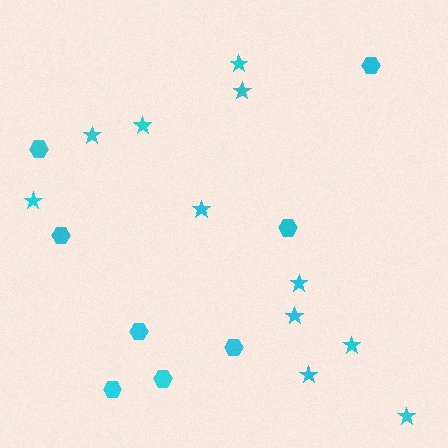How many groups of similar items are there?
There are 2 groups: one group of hexagons (8) and one group of stars (11).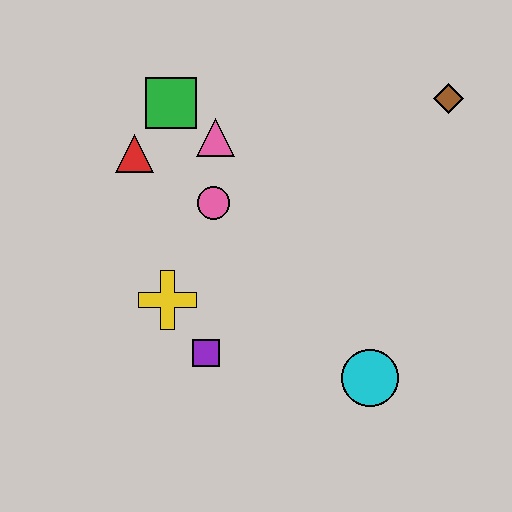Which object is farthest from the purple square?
The brown diamond is farthest from the purple square.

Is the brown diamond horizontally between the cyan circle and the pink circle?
No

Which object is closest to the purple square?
The yellow cross is closest to the purple square.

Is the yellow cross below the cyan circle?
No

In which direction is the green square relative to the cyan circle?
The green square is above the cyan circle.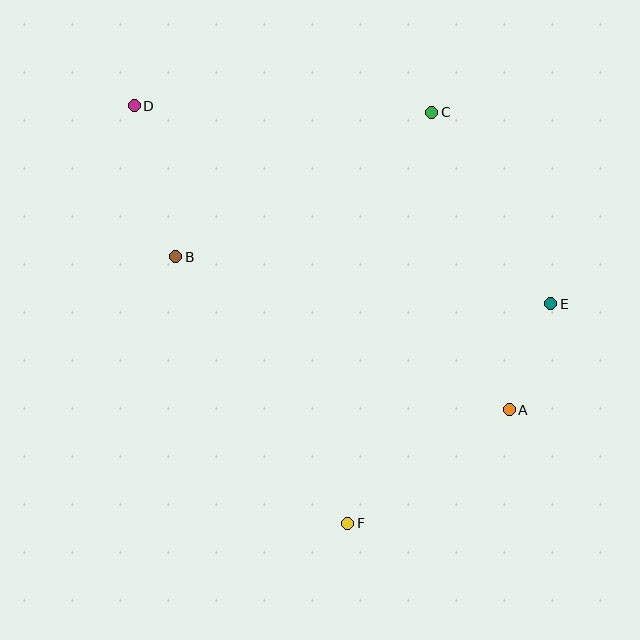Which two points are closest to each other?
Points A and E are closest to each other.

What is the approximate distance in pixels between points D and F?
The distance between D and F is approximately 469 pixels.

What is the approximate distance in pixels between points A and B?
The distance between A and B is approximately 367 pixels.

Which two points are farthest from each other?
Points A and D are farthest from each other.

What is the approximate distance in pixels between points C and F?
The distance between C and F is approximately 419 pixels.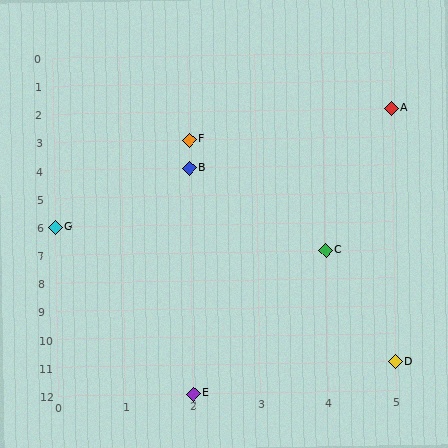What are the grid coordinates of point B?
Point B is at grid coordinates (2, 4).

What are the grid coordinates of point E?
Point E is at grid coordinates (2, 12).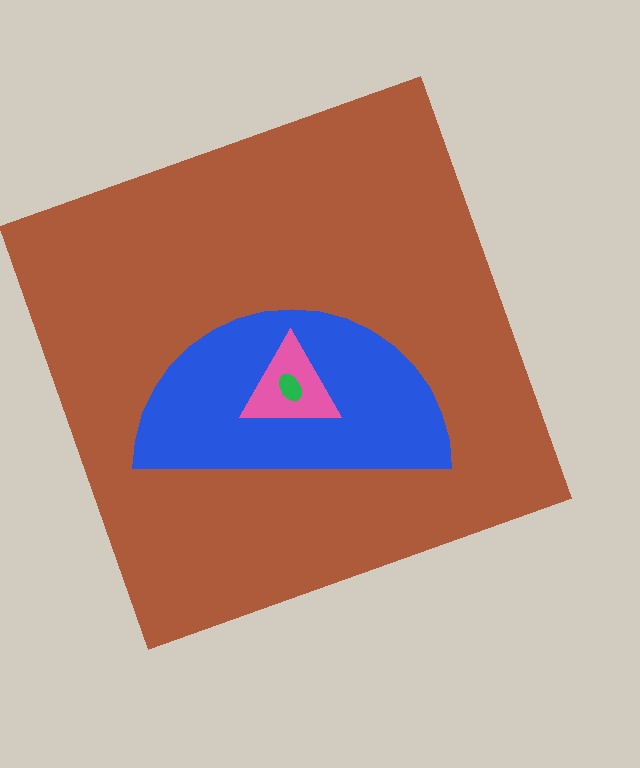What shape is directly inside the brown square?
The blue semicircle.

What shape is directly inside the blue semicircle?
The pink triangle.